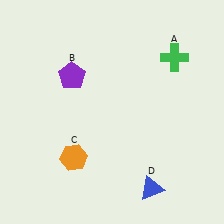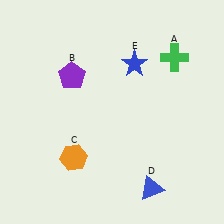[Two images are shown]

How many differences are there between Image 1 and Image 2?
There is 1 difference between the two images.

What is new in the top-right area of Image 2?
A blue star (E) was added in the top-right area of Image 2.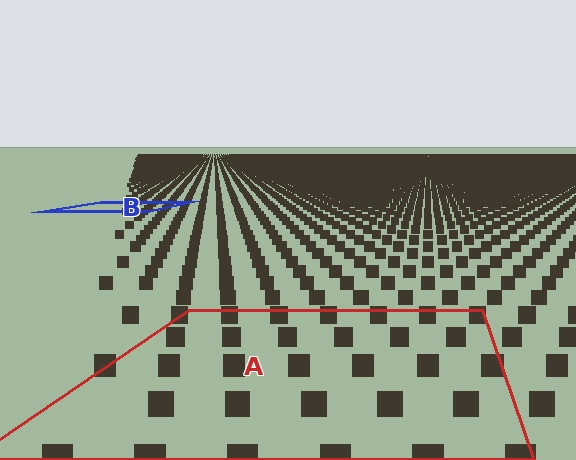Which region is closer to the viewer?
Region A is closer. The texture elements there are larger and more spread out.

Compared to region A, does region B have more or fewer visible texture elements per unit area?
Region B has more texture elements per unit area — they are packed more densely because it is farther away.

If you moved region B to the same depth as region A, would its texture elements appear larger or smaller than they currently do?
They would appear larger. At a closer depth, the same texture elements are projected at a bigger on-screen size.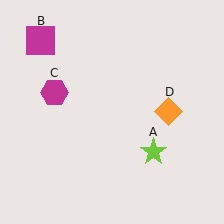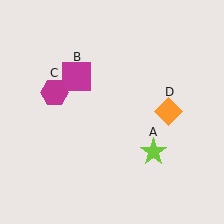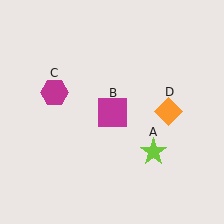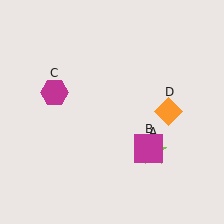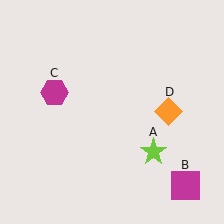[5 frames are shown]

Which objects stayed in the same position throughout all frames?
Lime star (object A) and magenta hexagon (object C) and orange diamond (object D) remained stationary.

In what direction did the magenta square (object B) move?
The magenta square (object B) moved down and to the right.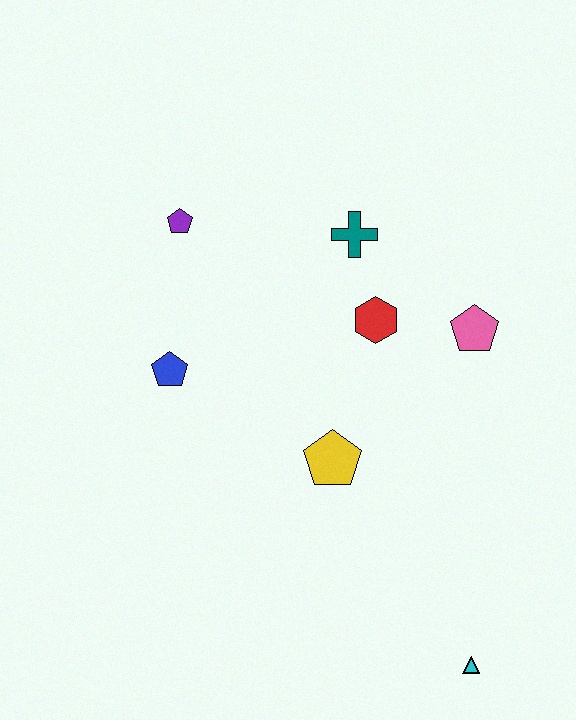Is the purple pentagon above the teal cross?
Yes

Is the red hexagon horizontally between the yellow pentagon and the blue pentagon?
No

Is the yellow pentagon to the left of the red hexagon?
Yes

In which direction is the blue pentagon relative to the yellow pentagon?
The blue pentagon is to the left of the yellow pentagon.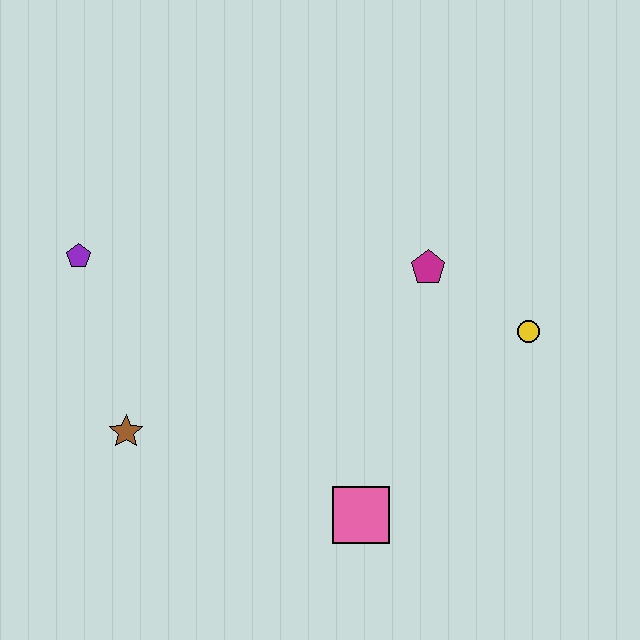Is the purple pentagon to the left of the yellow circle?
Yes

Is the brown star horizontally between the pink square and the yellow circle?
No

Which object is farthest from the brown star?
The yellow circle is farthest from the brown star.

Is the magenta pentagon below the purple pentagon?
Yes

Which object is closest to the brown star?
The purple pentagon is closest to the brown star.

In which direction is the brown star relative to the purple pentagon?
The brown star is below the purple pentagon.